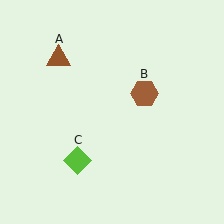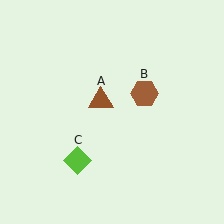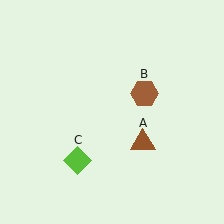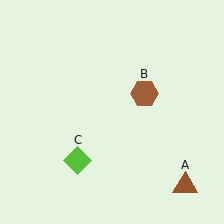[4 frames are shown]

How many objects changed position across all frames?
1 object changed position: brown triangle (object A).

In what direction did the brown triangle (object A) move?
The brown triangle (object A) moved down and to the right.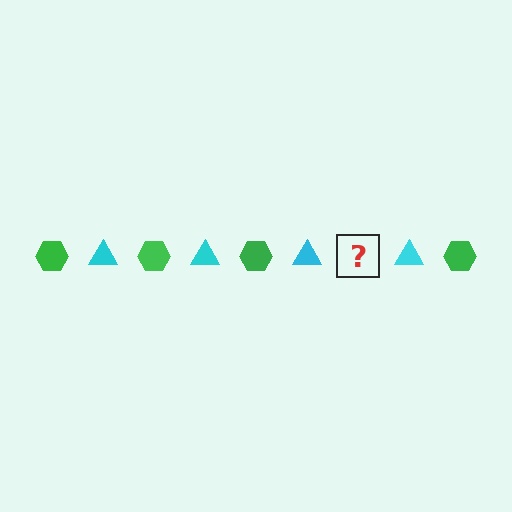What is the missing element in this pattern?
The missing element is a green hexagon.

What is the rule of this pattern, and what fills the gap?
The rule is that the pattern alternates between green hexagon and cyan triangle. The gap should be filled with a green hexagon.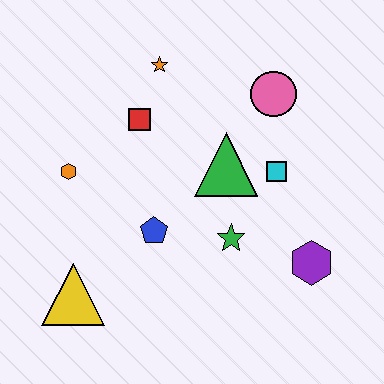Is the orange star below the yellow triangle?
No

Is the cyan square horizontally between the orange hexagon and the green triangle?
No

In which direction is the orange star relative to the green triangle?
The orange star is above the green triangle.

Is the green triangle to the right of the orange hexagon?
Yes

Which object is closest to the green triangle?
The cyan square is closest to the green triangle.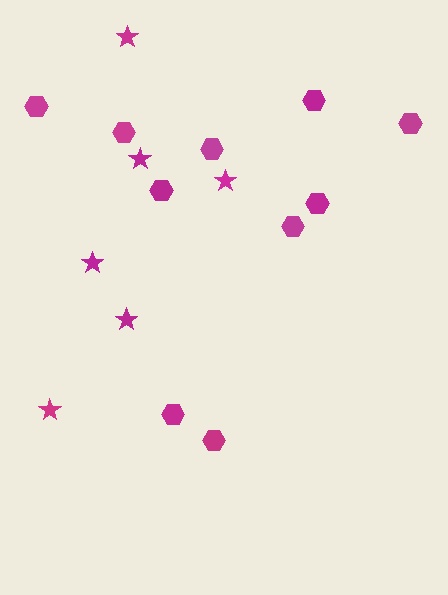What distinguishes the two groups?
There are 2 groups: one group of hexagons (10) and one group of stars (6).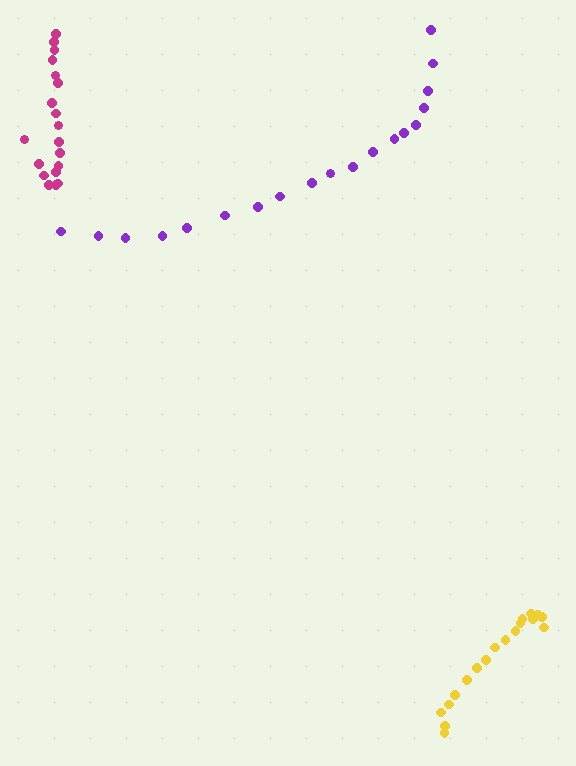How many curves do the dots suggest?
There are 3 distinct paths.